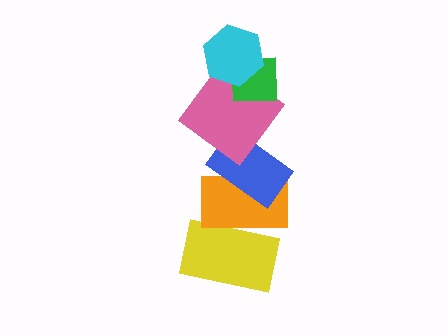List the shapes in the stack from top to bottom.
From top to bottom: the cyan hexagon, the green square, the pink diamond, the blue rectangle, the orange rectangle, the yellow rectangle.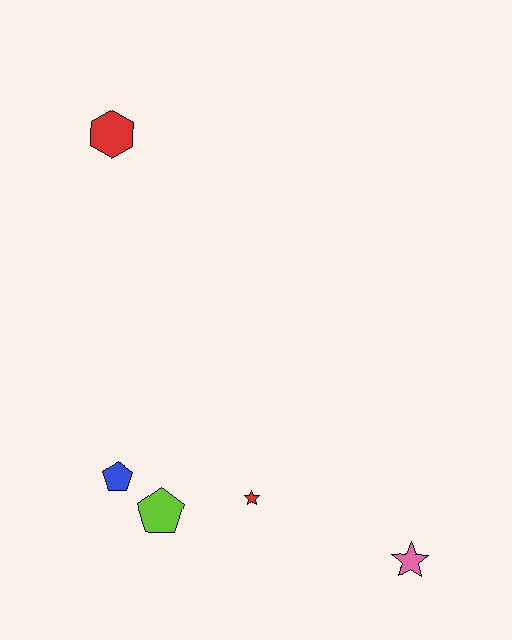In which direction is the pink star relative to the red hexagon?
The pink star is below the red hexagon.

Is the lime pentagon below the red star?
Yes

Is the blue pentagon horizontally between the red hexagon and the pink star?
Yes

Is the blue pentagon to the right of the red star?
No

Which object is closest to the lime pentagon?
The blue pentagon is closest to the lime pentagon.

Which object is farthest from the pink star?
The red hexagon is farthest from the pink star.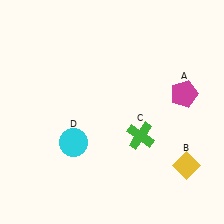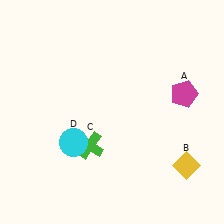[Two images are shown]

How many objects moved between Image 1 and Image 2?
1 object moved between the two images.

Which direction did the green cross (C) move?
The green cross (C) moved left.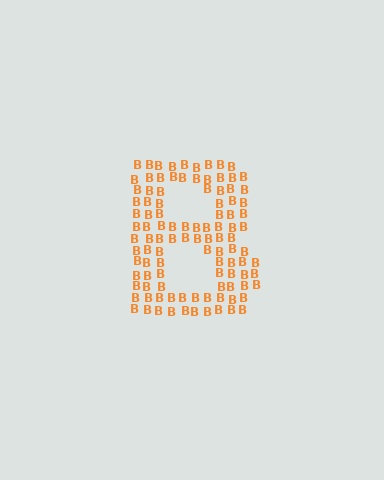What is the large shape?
The large shape is the letter B.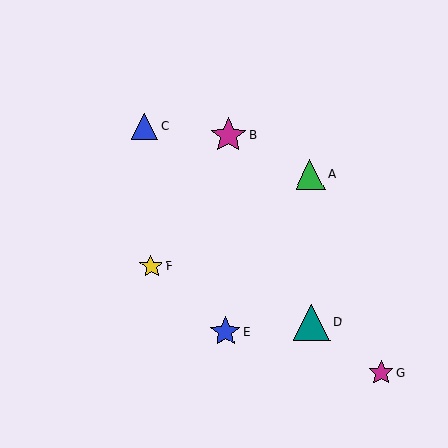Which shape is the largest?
The teal triangle (labeled D) is the largest.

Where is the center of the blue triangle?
The center of the blue triangle is at (145, 126).